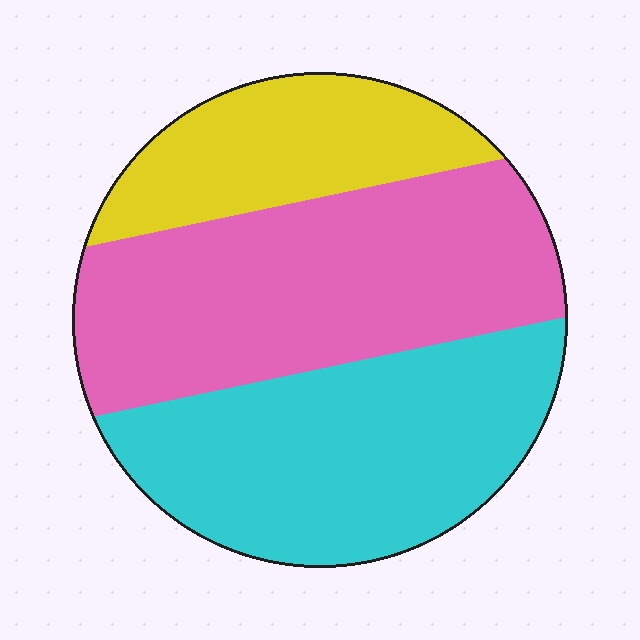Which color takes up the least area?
Yellow, at roughly 20%.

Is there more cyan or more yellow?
Cyan.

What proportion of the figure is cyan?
Cyan covers roughly 40% of the figure.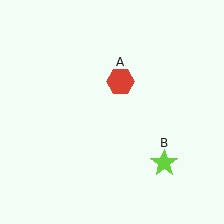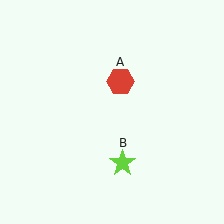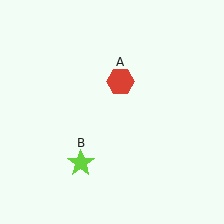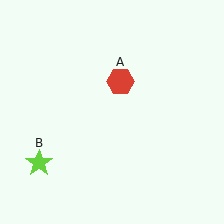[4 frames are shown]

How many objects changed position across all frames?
1 object changed position: lime star (object B).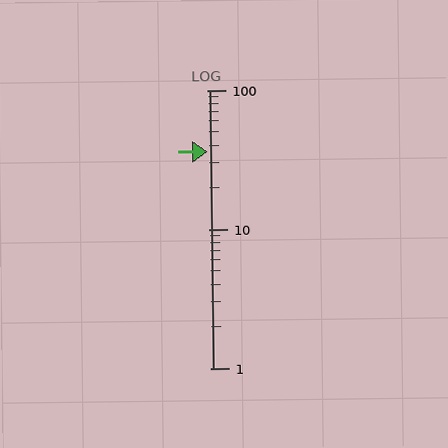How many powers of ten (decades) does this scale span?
The scale spans 2 decades, from 1 to 100.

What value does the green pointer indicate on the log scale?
The pointer indicates approximately 36.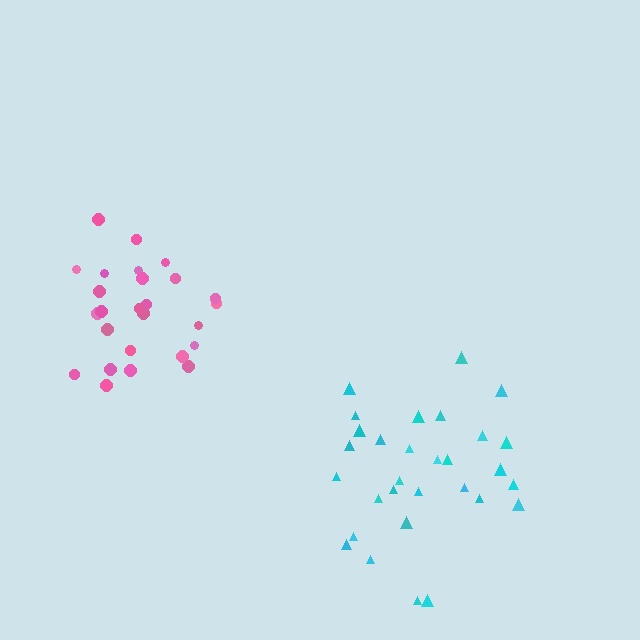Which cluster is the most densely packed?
Pink.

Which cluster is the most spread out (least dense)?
Cyan.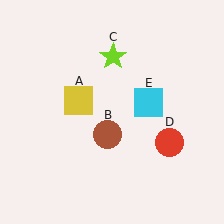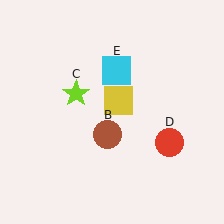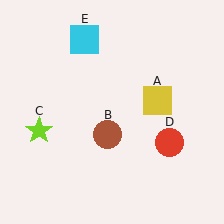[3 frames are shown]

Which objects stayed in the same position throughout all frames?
Brown circle (object B) and red circle (object D) remained stationary.